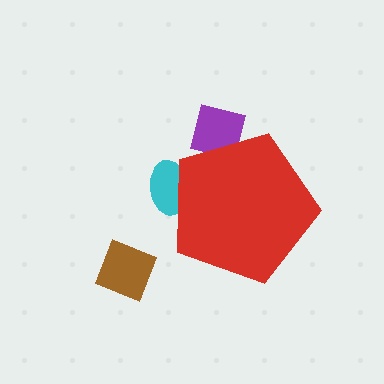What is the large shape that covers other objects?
A red pentagon.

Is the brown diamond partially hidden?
No, the brown diamond is fully visible.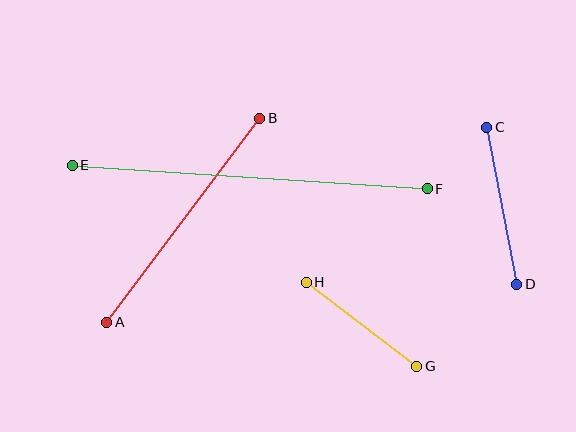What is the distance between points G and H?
The distance is approximately 139 pixels.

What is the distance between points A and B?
The distance is approximately 255 pixels.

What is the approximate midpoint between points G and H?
The midpoint is at approximately (361, 324) pixels.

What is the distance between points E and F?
The distance is approximately 356 pixels.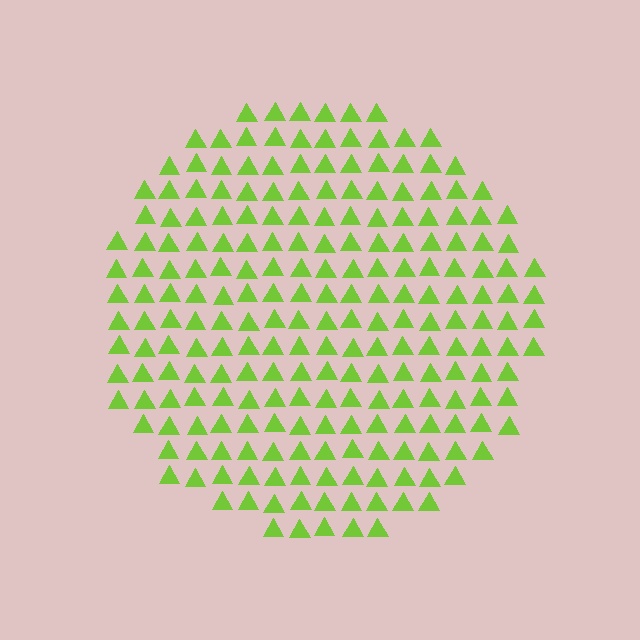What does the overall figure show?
The overall figure shows a circle.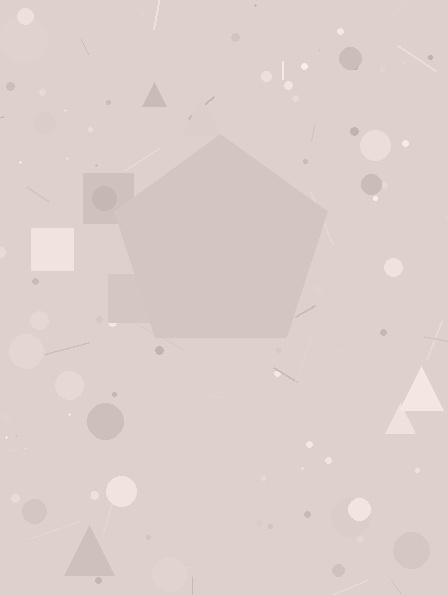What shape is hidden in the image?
A pentagon is hidden in the image.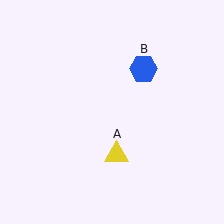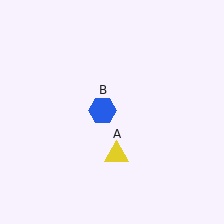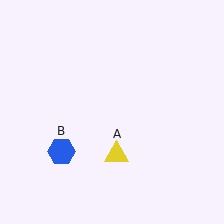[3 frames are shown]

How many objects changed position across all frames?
1 object changed position: blue hexagon (object B).